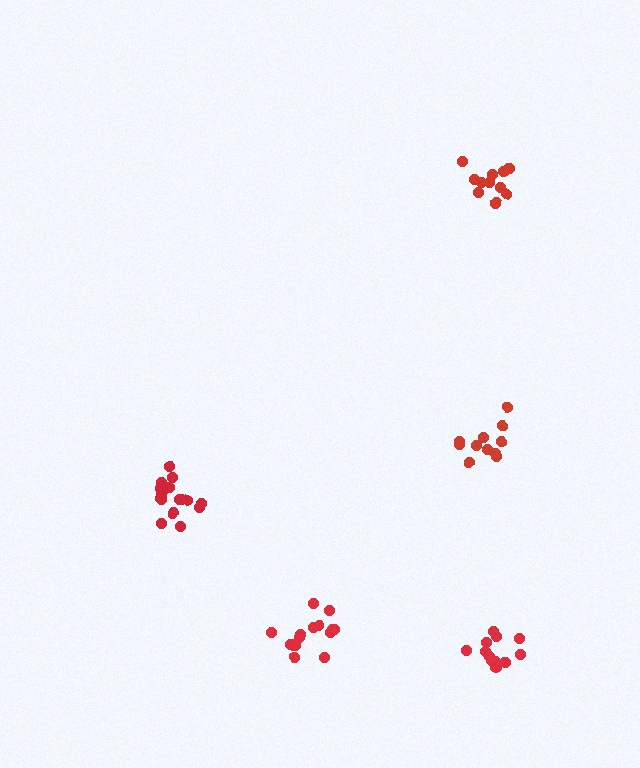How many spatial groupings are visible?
There are 5 spatial groupings.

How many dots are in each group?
Group 1: 17 dots, Group 2: 12 dots, Group 3: 11 dots, Group 4: 16 dots, Group 5: 12 dots (68 total).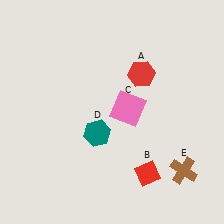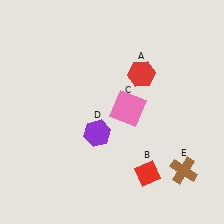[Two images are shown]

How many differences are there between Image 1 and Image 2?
There is 1 difference between the two images.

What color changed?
The hexagon (D) changed from teal in Image 1 to purple in Image 2.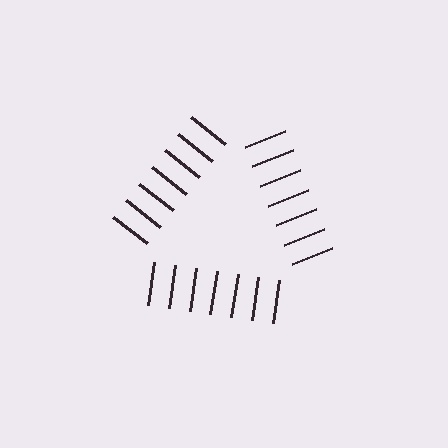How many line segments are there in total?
21 — 7 along each of the 3 edges.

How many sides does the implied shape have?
3 sides — the line-ends trace a triangle.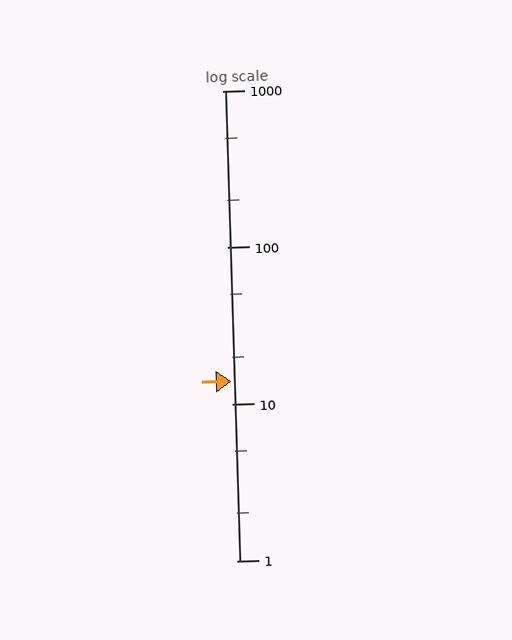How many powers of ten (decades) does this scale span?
The scale spans 3 decades, from 1 to 1000.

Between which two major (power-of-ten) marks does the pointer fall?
The pointer is between 10 and 100.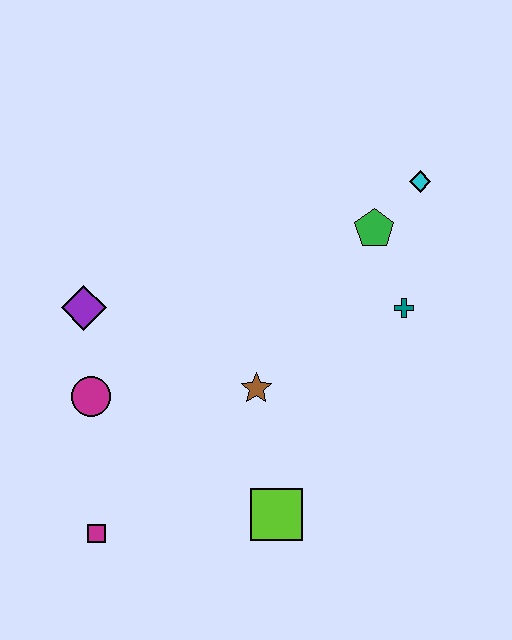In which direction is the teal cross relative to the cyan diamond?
The teal cross is below the cyan diamond.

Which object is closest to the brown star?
The lime square is closest to the brown star.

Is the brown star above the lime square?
Yes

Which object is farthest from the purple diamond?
The cyan diamond is farthest from the purple diamond.